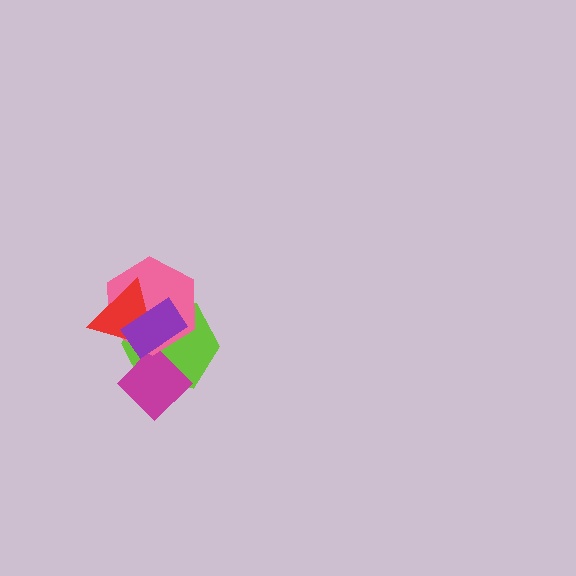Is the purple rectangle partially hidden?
No, no other shape covers it.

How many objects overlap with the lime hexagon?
4 objects overlap with the lime hexagon.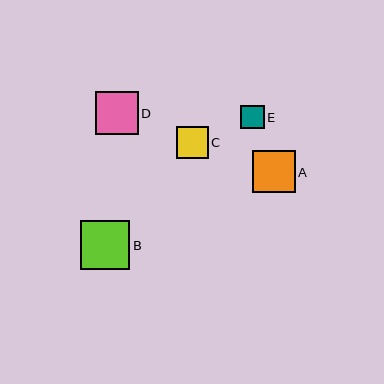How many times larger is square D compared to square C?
Square D is approximately 1.3 times the size of square C.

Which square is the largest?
Square B is the largest with a size of approximately 49 pixels.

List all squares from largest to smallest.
From largest to smallest: B, D, A, C, E.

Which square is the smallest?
Square E is the smallest with a size of approximately 23 pixels.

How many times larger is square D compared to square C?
Square D is approximately 1.3 times the size of square C.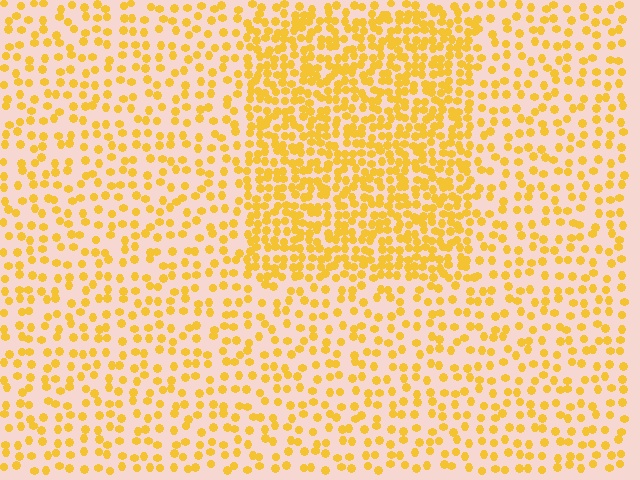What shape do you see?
I see a rectangle.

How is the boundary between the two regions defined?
The boundary is defined by a change in element density (approximately 2.1x ratio). All elements are the same color, size, and shape.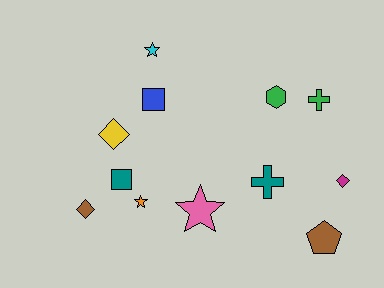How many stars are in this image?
There are 3 stars.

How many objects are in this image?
There are 12 objects.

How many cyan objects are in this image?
There is 1 cyan object.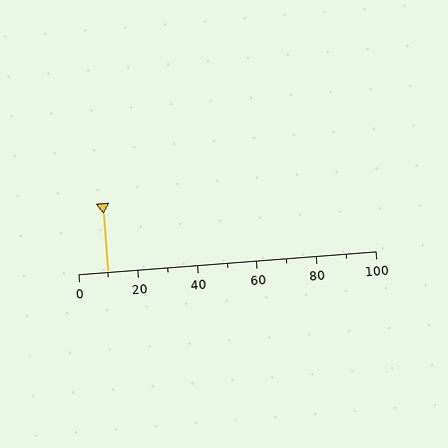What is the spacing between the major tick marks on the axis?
The major ticks are spaced 20 apart.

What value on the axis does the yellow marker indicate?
The marker indicates approximately 10.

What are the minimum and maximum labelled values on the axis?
The axis runs from 0 to 100.